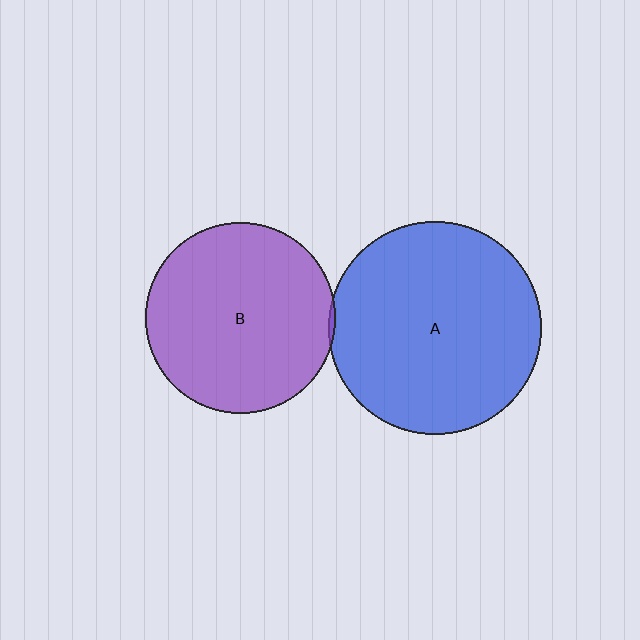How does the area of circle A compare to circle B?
Approximately 1.2 times.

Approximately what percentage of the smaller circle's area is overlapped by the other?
Approximately 5%.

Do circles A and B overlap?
Yes.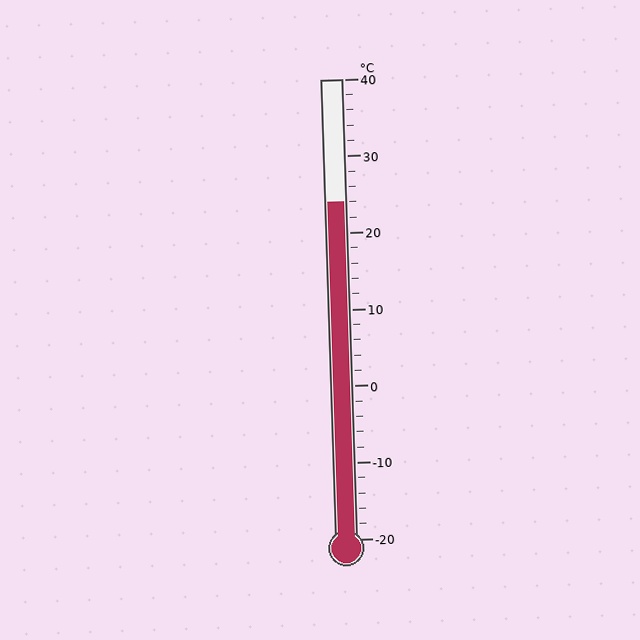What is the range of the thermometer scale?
The thermometer scale ranges from -20°C to 40°C.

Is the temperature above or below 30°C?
The temperature is below 30°C.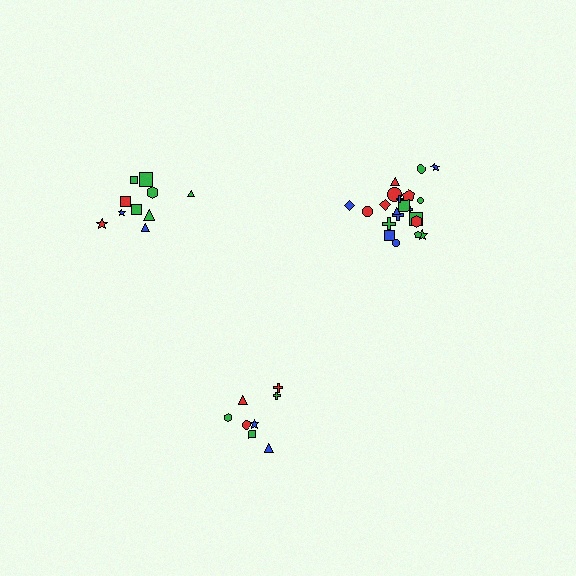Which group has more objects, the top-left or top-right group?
The top-right group.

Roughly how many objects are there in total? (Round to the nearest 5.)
Roughly 40 objects in total.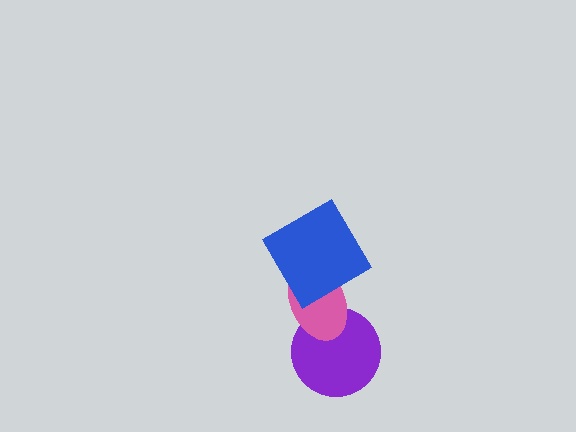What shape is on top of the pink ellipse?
The blue diamond is on top of the pink ellipse.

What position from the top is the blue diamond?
The blue diamond is 1st from the top.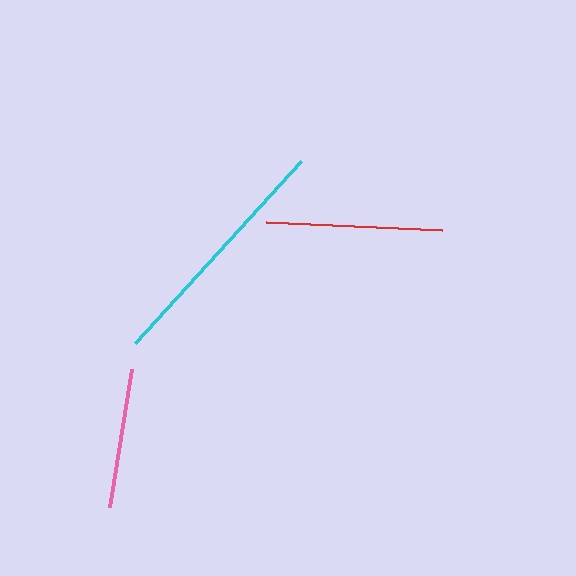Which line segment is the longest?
The cyan line is the longest at approximately 247 pixels.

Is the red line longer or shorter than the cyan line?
The cyan line is longer than the red line.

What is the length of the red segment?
The red segment is approximately 177 pixels long.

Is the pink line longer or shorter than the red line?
The red line is longer than the pink line.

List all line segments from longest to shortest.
From longest to shortest: cyan, red, pink.